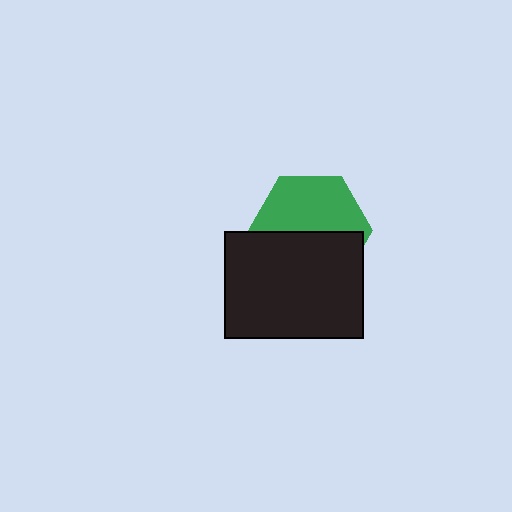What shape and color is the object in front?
The object in front is a black rectangle.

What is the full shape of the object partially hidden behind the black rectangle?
The partially hidden object is a green hexagon.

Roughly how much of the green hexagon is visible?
About half of it is visible (roughly 53%).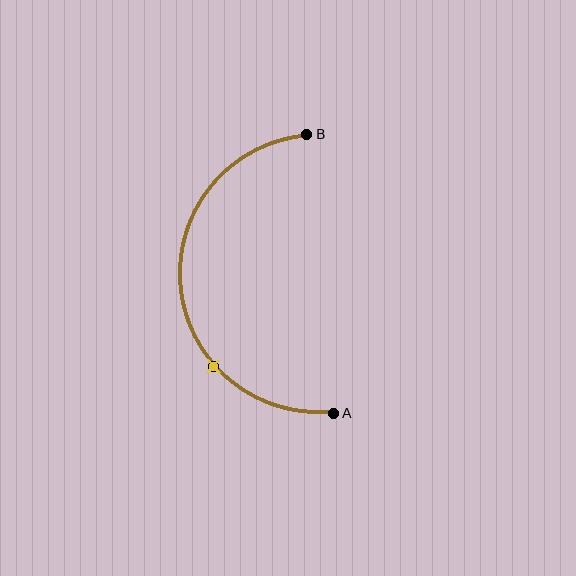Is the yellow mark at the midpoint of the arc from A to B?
No. The yellow mark lies on the arc but is closer to endpoint A. The arc midpoint would be at the point on the curve equidistant along the arc from both A and B.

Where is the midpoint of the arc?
The arc midpoint is the point on the curve farthest from the straight line joining A and B. It sits to the left of that line.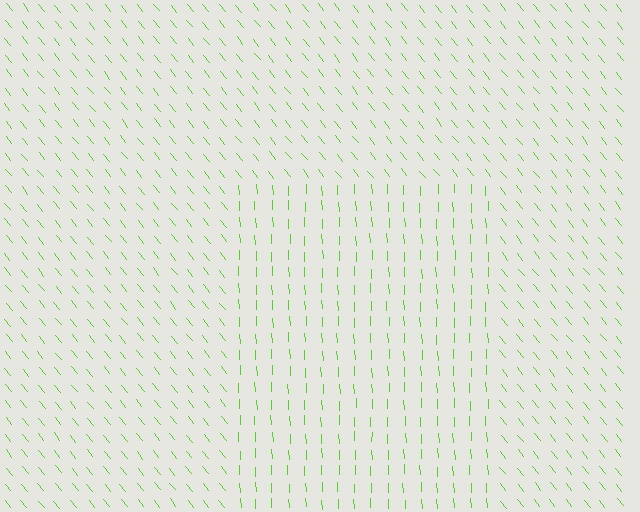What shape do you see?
I see a rectangle.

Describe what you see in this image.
The image is filled with small lime line segments. A rectangle region in the image has lines oriented differently from the surrounding lines, creating a visible texture boundary.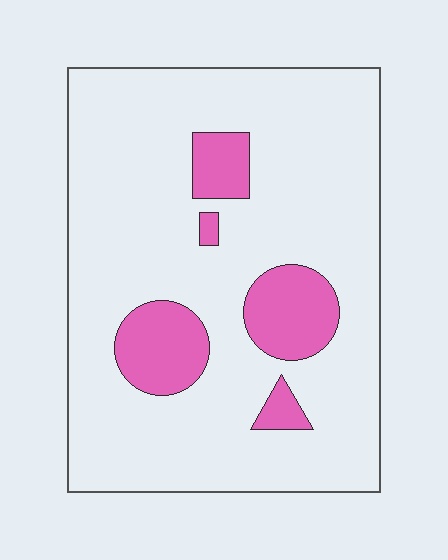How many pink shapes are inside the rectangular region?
5.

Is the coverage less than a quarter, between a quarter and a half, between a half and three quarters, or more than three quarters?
Less than a quarter.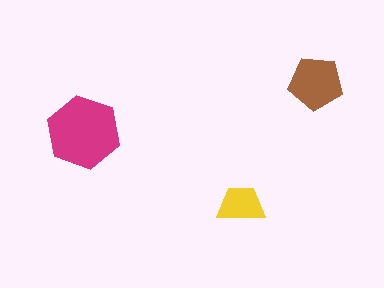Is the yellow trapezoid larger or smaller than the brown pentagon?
Smaller.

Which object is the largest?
The magenta hexagon.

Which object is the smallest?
The yellow trapezoid.